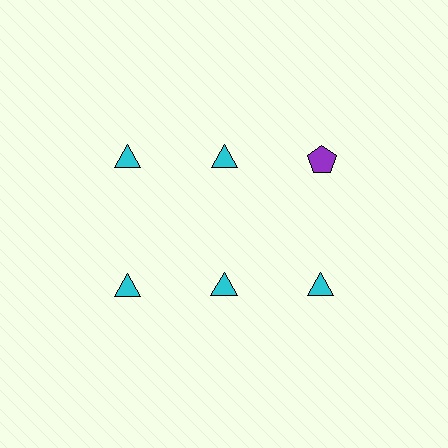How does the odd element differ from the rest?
It differs in both color (purple instead of cyan) and shape (pentagon instead of triangle).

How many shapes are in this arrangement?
There are 6 shapes arranged in a grid pattern.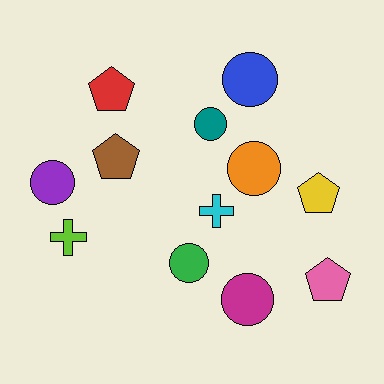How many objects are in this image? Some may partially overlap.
There are 12 objects.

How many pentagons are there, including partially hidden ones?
There are 4 pentagons.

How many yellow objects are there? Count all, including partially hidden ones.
There is 1 yellow object.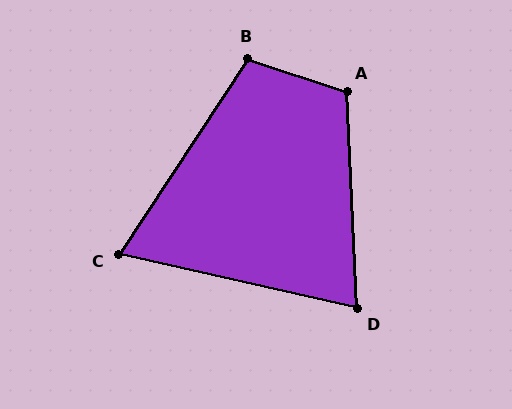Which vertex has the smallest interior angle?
C, at approximately 70 degrees.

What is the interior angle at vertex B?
Approximately 106 degrees (obtuse).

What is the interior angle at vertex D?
Approximately 74 degrees (acute).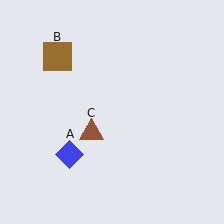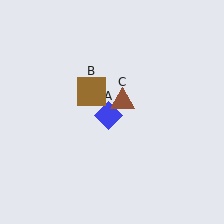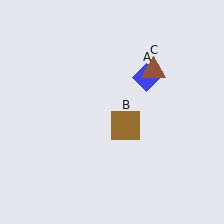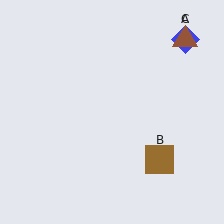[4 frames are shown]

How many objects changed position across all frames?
3 objects changed position: blue diamond (object A), brown square (object B), brown triangle (object C).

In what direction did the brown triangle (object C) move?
The brown triangle (object C) moved up and to the right.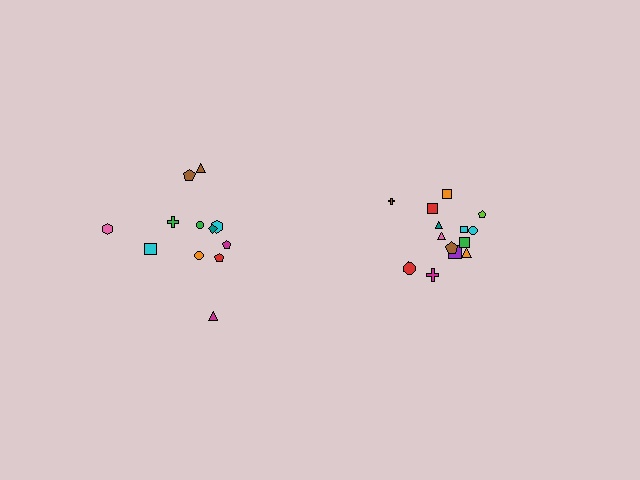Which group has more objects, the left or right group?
The right group.